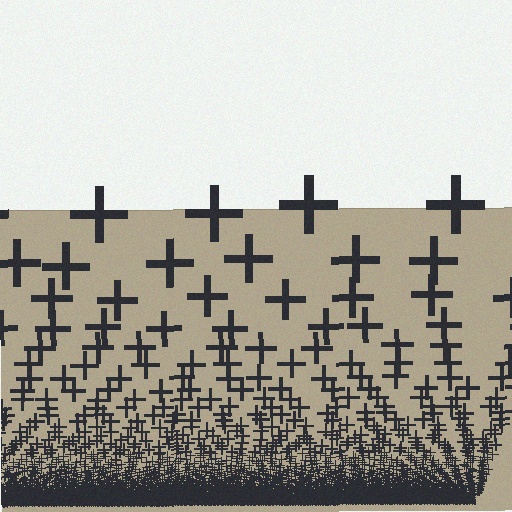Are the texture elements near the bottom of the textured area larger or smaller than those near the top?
Smaller. The gradient is inverted — elements near the bottom are smaller and denser.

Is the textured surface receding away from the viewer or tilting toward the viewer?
The surface appears to tilt toward the viewer. Texture elements get larger and sparser toward the top.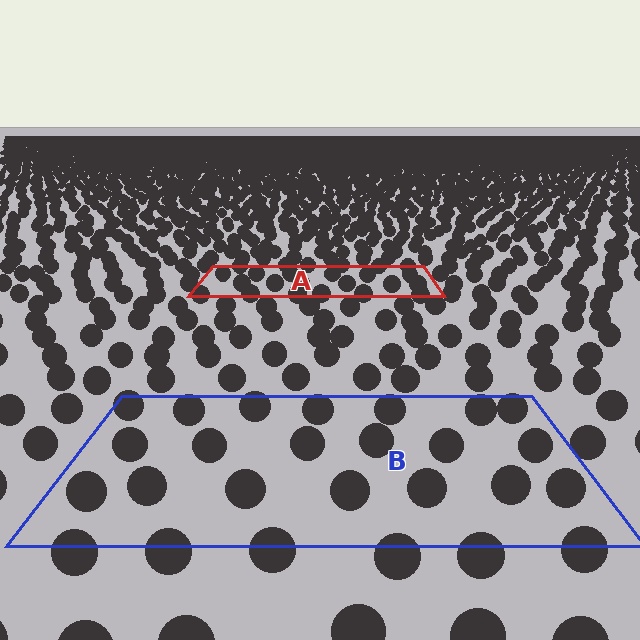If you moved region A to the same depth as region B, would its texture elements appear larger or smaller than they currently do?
They would appear larger. At a closer depth, the same texture elements are projected at a bigger on-screen size.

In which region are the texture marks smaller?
The texture marks are smaller in region A, because it is farther away.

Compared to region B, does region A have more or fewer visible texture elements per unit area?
Region A has more texture elements per unit area — they are packed more densely because it is farther away.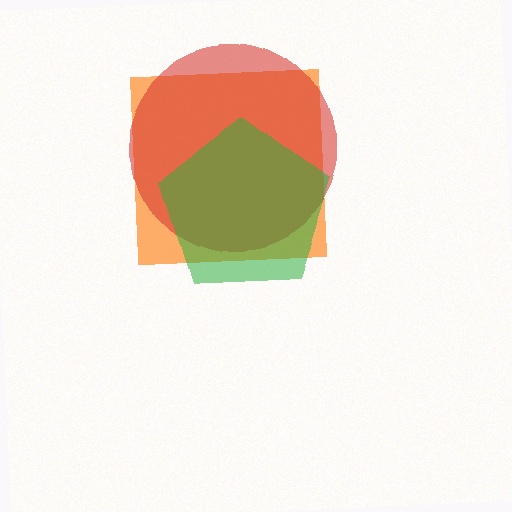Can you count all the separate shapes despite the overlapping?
Yes, there are 3 separate shapes.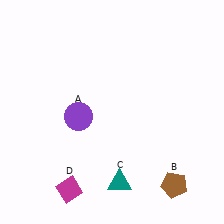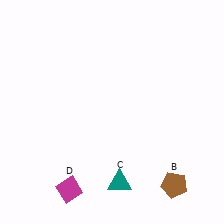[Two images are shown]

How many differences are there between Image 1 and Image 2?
There is 1 difference between the two images.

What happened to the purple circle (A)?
The purple circle (A) was removed in Image 2. It was in the bottom-left area of Image 1.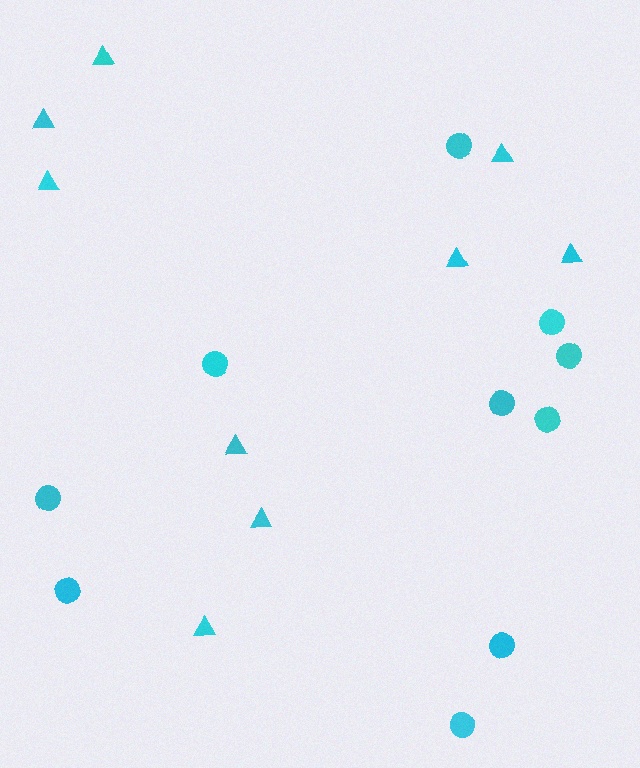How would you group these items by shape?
There are 2 groups: one group of triangles (9) and one group of circles (10).